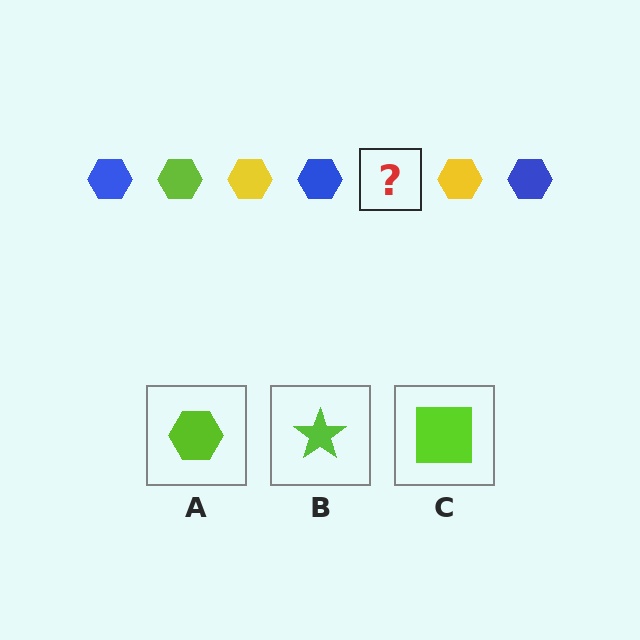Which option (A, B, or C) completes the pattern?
A.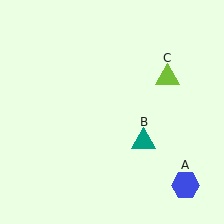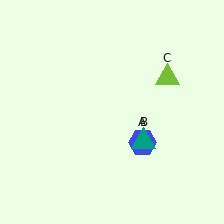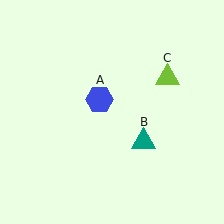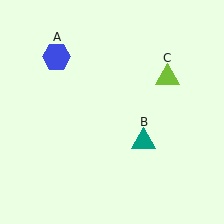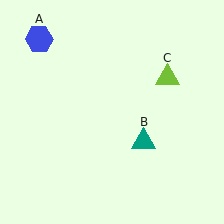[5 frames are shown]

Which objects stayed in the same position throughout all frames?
Teal triangle (object B) and lime triangle (object C) remained stationary.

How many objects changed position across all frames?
1 object changed position: blue hexagon (object A).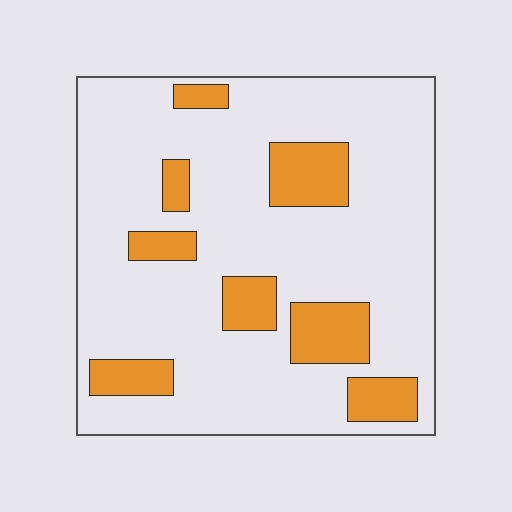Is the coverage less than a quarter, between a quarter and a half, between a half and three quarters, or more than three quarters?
Less than a quarter.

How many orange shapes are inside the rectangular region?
8.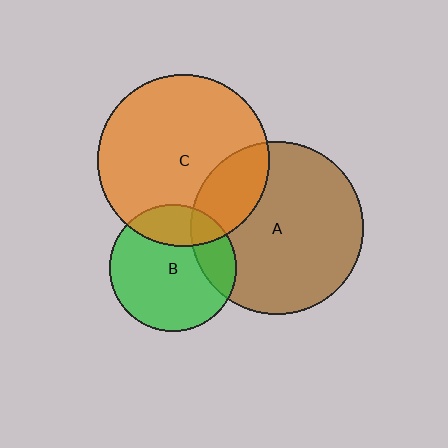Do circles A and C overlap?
Yes.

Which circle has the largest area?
Circle A (brown).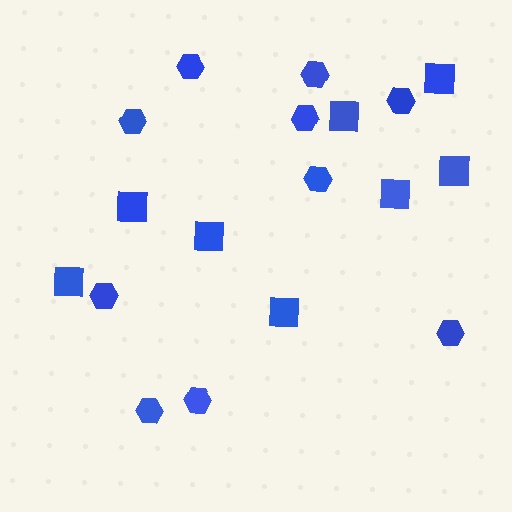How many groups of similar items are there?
There are 2 groups: one group of hexagons (10) and one group of squares (8).